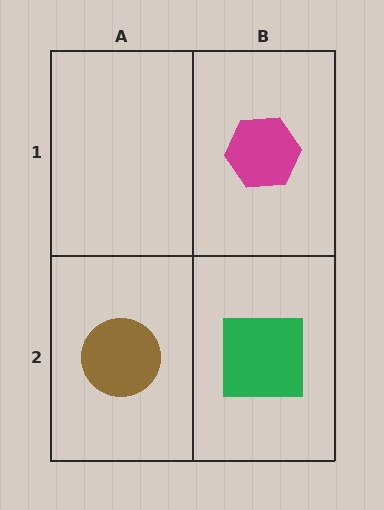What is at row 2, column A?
A brown circle.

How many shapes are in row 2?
2 shapes.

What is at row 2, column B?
A green square.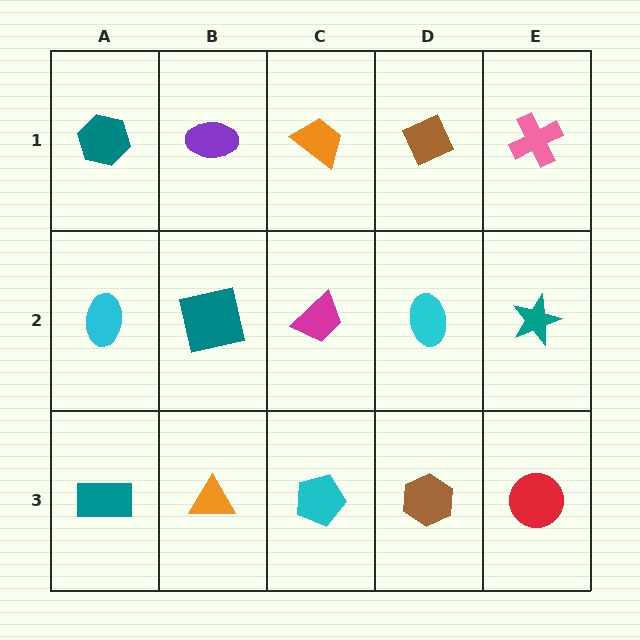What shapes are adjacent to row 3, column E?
A teal star (row 2, column E), a brown hexagon (row 3, column D).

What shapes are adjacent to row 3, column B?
A teal square (row 2, column B), a teal rectangle (row 3, column A), a cyan pentagon (row 3, column C).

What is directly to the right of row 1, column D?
A pink cross.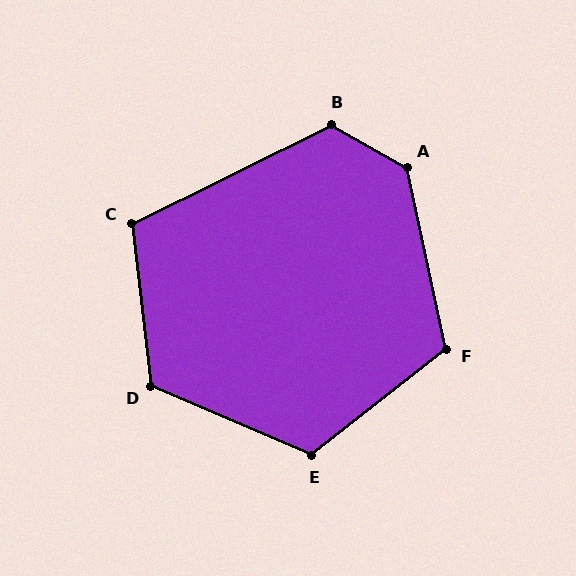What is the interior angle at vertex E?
Approximately 118 degrees (obtuse).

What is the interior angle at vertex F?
Approximately 116 degrees (obtuse).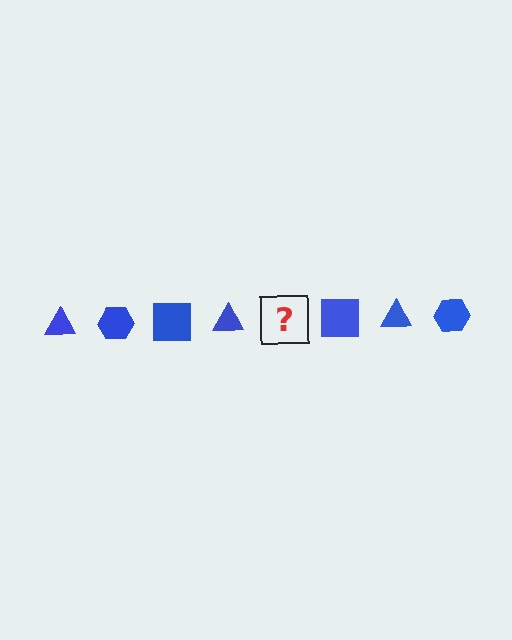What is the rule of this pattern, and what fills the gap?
The rule is that the pattern cycles through triangle, hexagon, square shapes in blue. The gap should be filled with a blue hexagon.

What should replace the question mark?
The question mark should be replaced with a blue hexagon.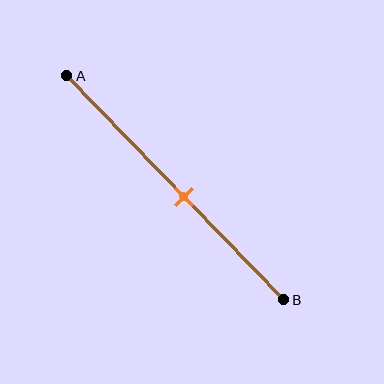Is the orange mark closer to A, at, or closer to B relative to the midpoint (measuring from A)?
The orange mark is closer to point B than the midpoint of segment AB.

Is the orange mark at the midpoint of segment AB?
No, the mark is at about 55% from A, not at the 50% midpoint.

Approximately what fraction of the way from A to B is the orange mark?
The orange mark is approximately 55% of the way from A to B.